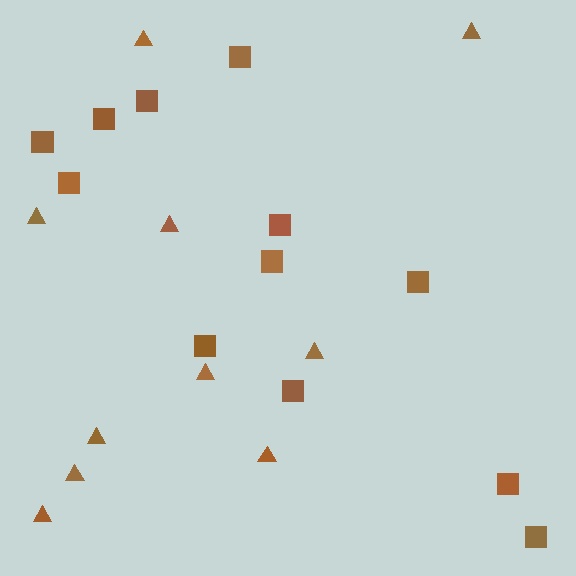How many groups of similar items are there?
There are 2 groups: one group of triangles (10) and one group of squares (12).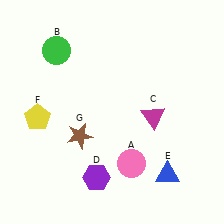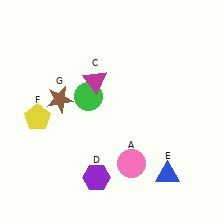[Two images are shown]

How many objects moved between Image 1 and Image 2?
3 objects moved between the two images.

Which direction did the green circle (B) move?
The green circle (B) moved down.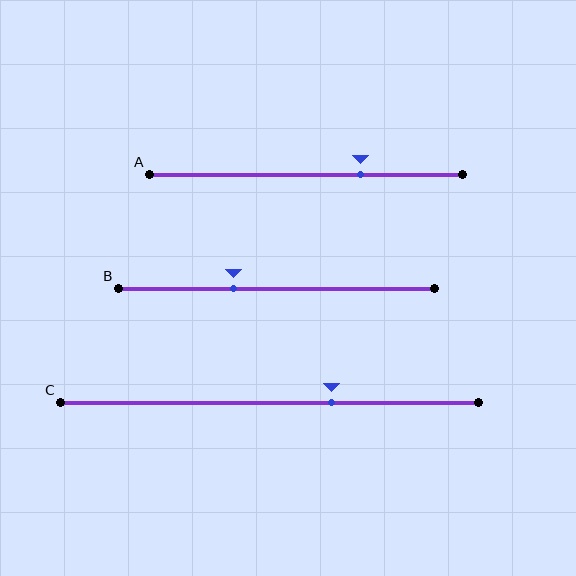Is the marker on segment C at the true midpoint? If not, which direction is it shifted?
No, the marker on segment C is shifted to the right by about 15% of the segment length.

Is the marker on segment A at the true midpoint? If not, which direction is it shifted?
No, the marker on segment A is shifted to the right by about 17% of the segment length.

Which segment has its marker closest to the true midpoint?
Segment B has its marker closest to the true midpoint.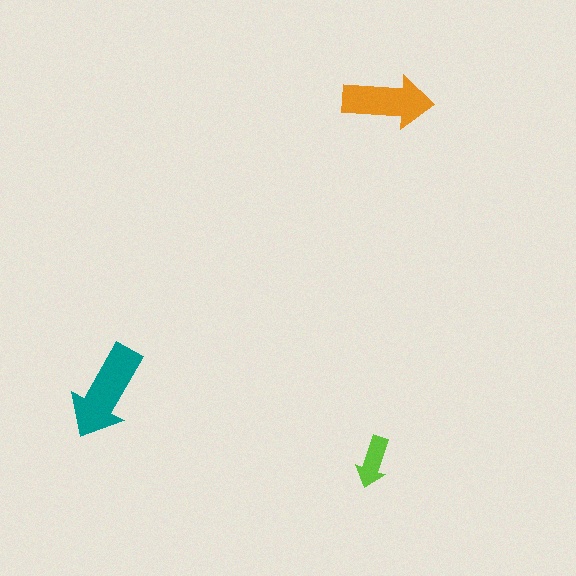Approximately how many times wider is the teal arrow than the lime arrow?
About 2 times wider.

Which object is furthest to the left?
The teal arrow is leftmost.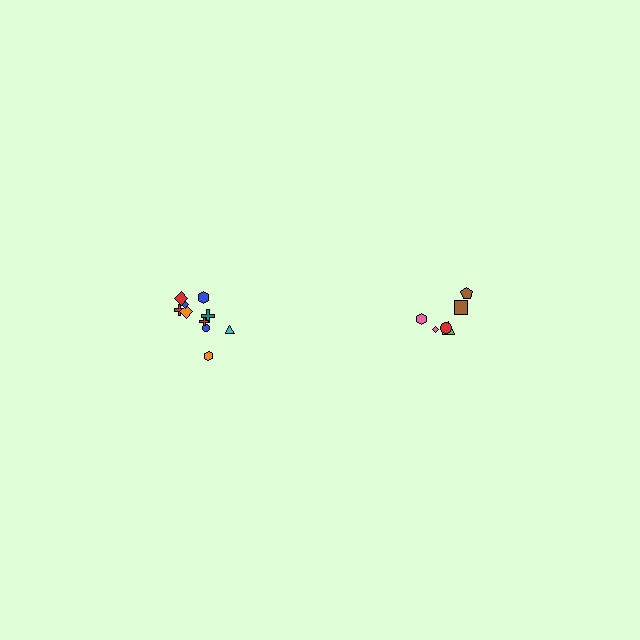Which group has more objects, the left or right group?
The left group.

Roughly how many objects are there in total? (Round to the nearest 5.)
Roughly 15 objects in total.